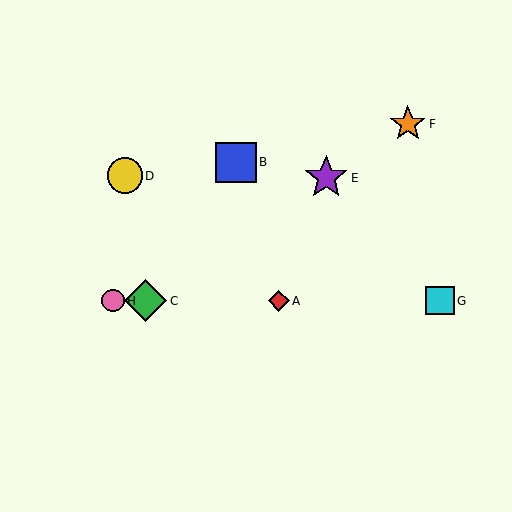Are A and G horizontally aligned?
Yes, both are at y≈301.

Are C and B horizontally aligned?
No, C is at y≈301 and B is at y≈162.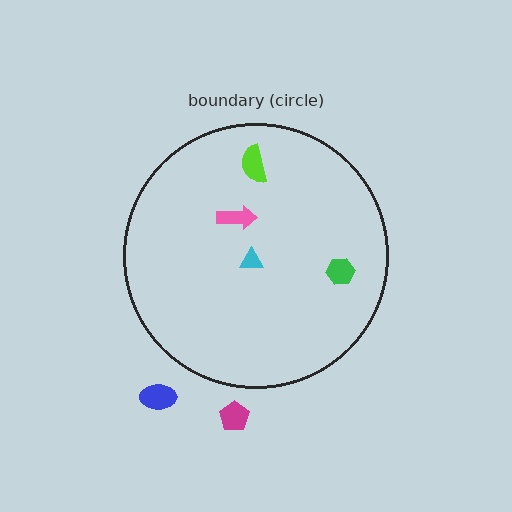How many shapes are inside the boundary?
4 inside, 2 outside.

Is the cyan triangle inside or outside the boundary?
Inside.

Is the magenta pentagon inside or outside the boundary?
Outside.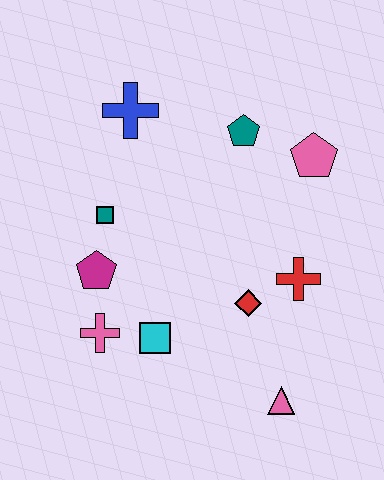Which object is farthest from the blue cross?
The pink triangle is farthest from the blue cross.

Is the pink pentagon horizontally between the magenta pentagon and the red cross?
No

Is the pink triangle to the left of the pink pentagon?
Yes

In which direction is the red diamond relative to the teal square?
The red diamond is to the right of the teal square.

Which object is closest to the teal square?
The magenta pentagon is closest to the teal square.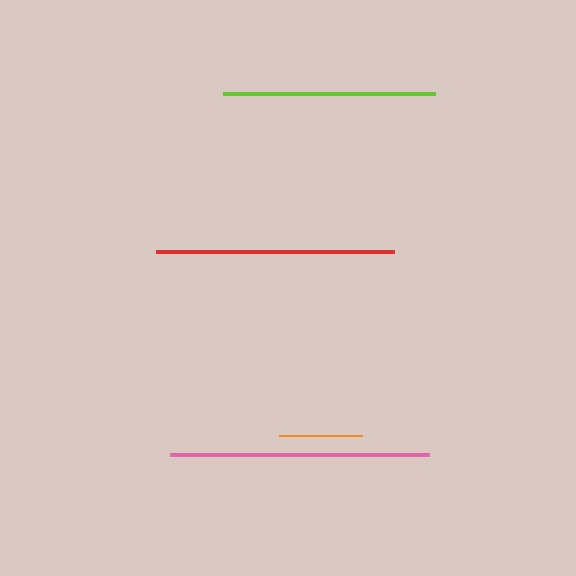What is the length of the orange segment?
The orange segment is approximately 83 pixels long.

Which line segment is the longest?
The pink line is the longest at approximately 259 pixels.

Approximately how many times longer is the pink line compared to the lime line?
The pink line is approximately 1.2 times the length of the lime line.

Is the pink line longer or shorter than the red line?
The pink line is longer than the red line.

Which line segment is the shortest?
The orange line is the shortest at approximately 83 pixels.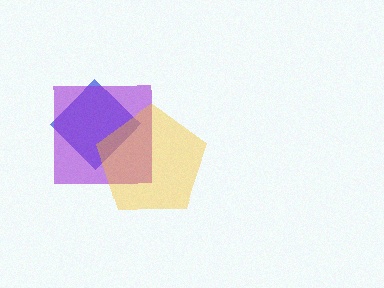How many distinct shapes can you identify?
There are 3 distinct shapes: a blue diamond, a purple square, a yellow pentagon.